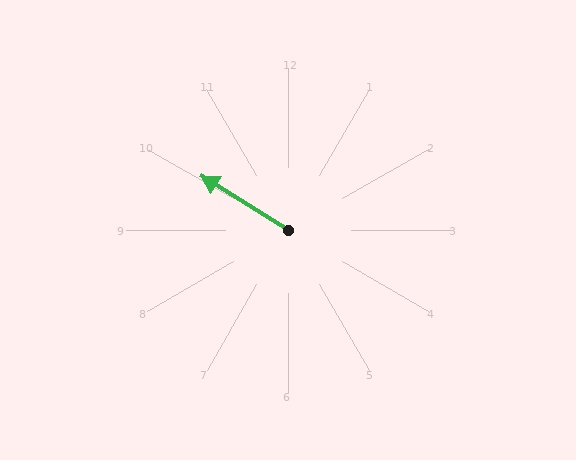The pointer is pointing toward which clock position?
Roughly 10 o'clock.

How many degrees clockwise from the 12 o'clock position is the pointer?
Approximately 302 degrees.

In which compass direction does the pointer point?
Northwest.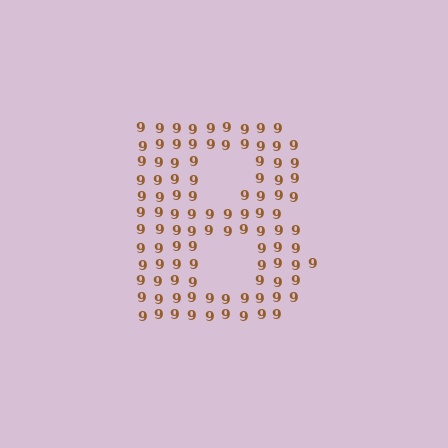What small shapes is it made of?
It is made of small digit 9's.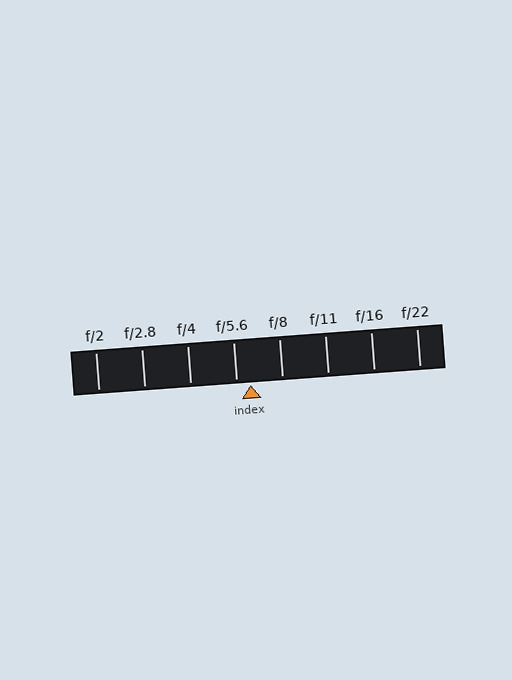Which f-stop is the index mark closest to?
The index mark is closest to f/5.6.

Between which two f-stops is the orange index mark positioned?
The index mark is between f/5.6 and f/8.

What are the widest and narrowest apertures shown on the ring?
The widest aperture shown is f/2 and the narrowest is f/22.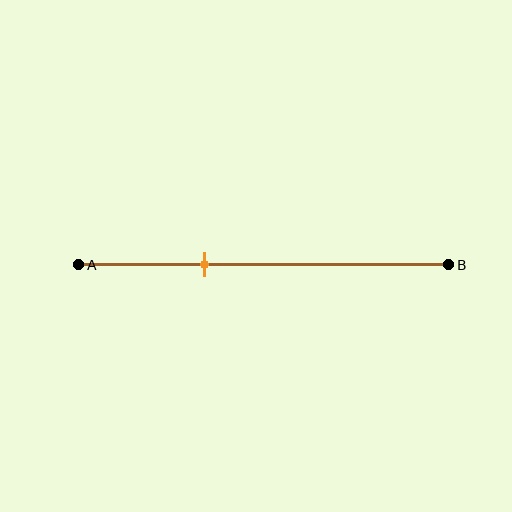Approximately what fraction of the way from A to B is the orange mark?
The orange mark is approximately 35% of the way from A to B.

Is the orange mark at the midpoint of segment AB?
No, the mark is at about 35% from A, not at the 50% midpoint.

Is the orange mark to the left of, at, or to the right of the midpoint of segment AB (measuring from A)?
The orange mark is to the left of the midpoint of segment AB.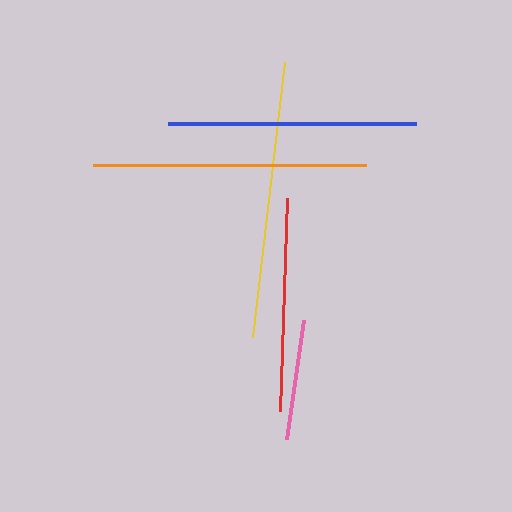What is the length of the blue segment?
The blue segment is approximately 248 pixels long.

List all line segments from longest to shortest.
From longest to shortest: yellow, orange, blue, red, pink.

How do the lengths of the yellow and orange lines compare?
The yellow and orange lines are approximately the same length.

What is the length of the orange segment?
The orange segment is approximately 273 pixels long.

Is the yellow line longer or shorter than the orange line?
The yellow line is longer than the orange line.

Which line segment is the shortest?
The pink line is the shortest at approximately 120 pixels.